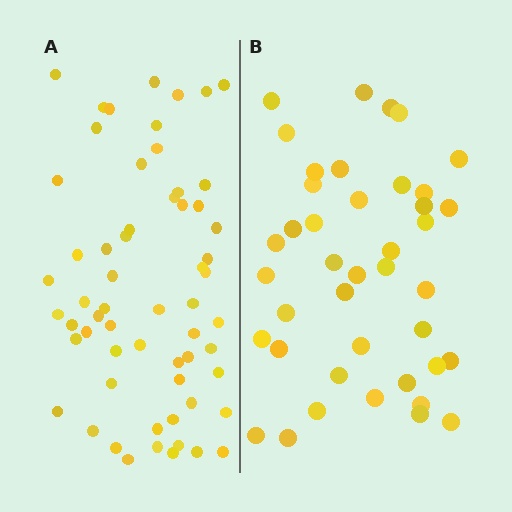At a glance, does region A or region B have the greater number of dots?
Region A (the left region) has more dots.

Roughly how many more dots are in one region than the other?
Region A has approximately 20 more dots than region B.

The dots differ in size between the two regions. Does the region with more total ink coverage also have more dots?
No. Region B has more total ink coverage because its dots are larger, but region A actually contains more individual dots. Total area can be misleading — the number of items is what matters here.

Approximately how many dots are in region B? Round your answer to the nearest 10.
About 40 dots. (The exact count is 41, which rounds to 40.)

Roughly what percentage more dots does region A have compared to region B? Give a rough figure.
About 45% more.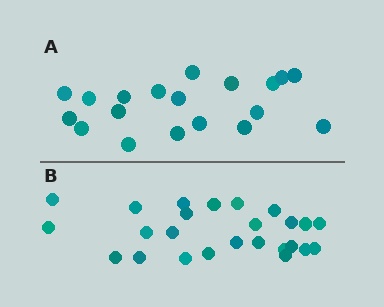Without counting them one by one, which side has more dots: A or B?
Region B (the bottom region) has more dots.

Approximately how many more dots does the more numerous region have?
Region B has about 6 more dots than region A.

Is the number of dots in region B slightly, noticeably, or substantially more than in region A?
Region B has noticeably more, but not dramatically so. The ratio is roughly 1.3 to 1.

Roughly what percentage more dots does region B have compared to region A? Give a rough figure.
About 30% more.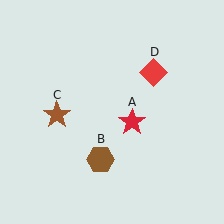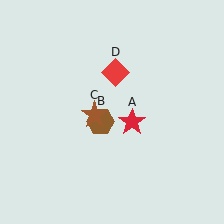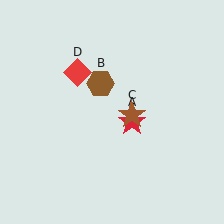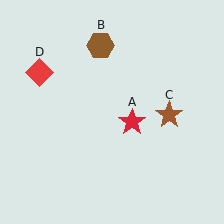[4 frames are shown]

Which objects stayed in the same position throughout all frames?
Red star (object A) remained stationary.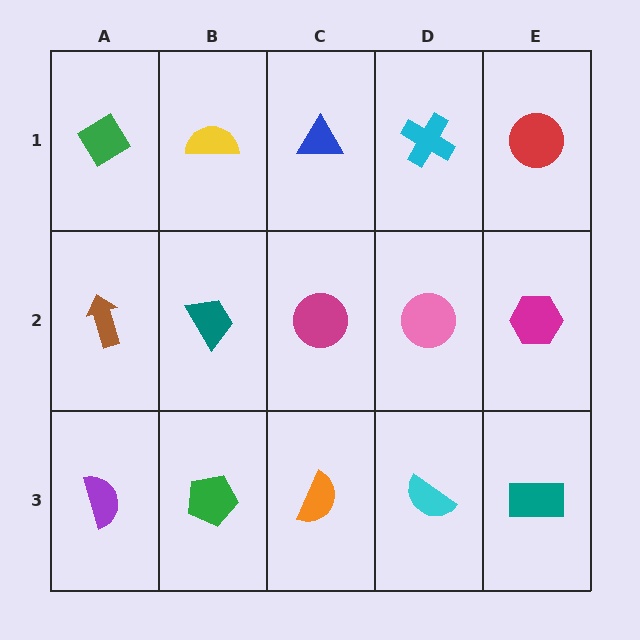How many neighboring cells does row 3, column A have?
2.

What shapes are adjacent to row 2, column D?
A cyan cross (row 1, column D), a cyan semicircle (row 3, column D), a magenta circle (row 2, column C), a magenta hexagon (row 2, column E).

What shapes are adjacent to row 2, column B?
A yellow semicircle (row 1, column B), a green pentagon (row 3, column B), a brown arrow (row 2, column A), a magenta circle (row 2, column C).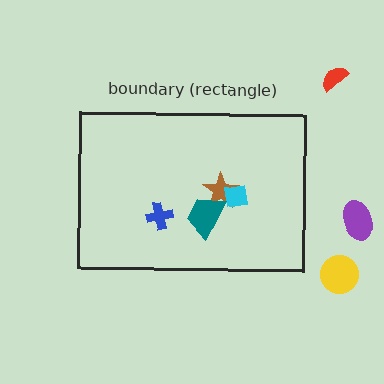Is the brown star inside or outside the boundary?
Inside.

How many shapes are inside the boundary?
4 inside, 3 outside.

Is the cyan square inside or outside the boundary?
Inside.